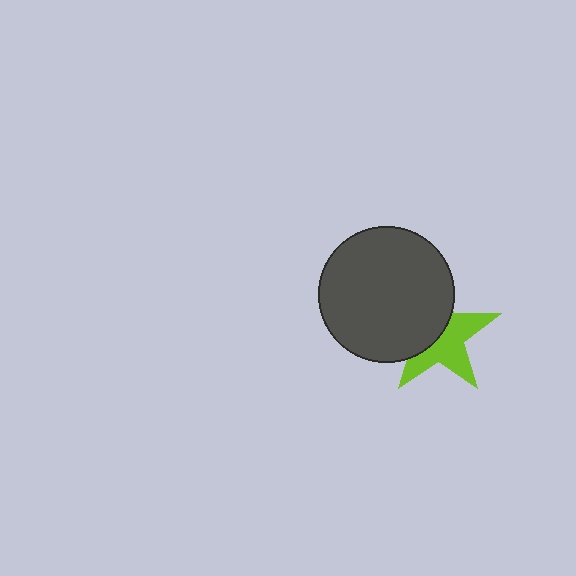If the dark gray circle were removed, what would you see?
You would see the complete lime star.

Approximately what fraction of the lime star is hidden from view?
Roughly 47% of the lime star is hidden behind the dark gray circle.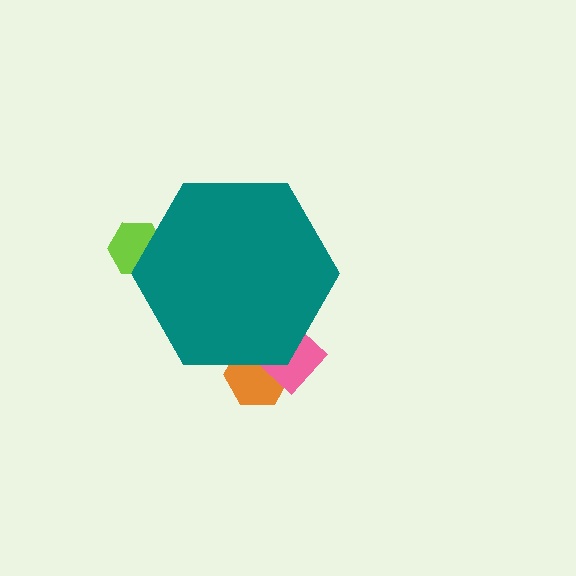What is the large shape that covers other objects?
A teal hexagon.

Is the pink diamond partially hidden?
Yes, the pink diamond is partially hidden behind the teal hexagon.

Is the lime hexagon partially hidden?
Yes, the lime hexagon is partially hidden behind the teal hexagon.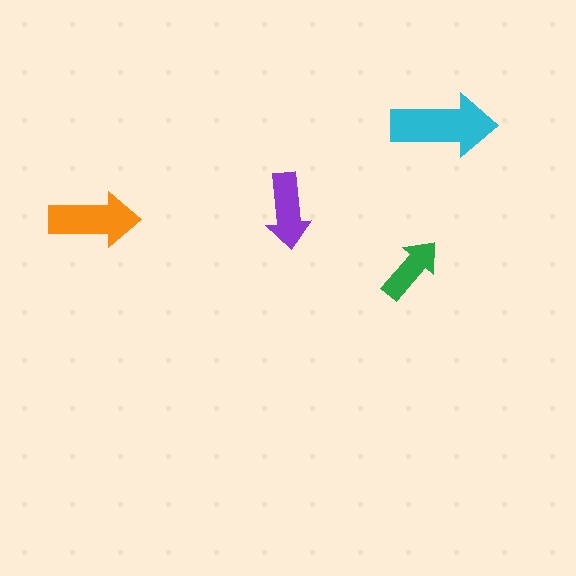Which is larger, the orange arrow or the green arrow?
The orange one.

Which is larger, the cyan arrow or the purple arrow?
The cyan one.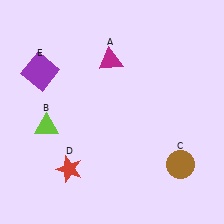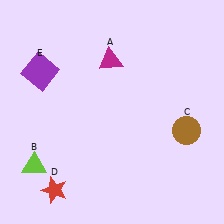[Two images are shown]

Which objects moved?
The objects that moved are: the lime triangle (B), the brown circle (C), the red star (D).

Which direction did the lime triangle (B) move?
The lime triangle (B) moved down.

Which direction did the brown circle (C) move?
The brown circle (C) moved up.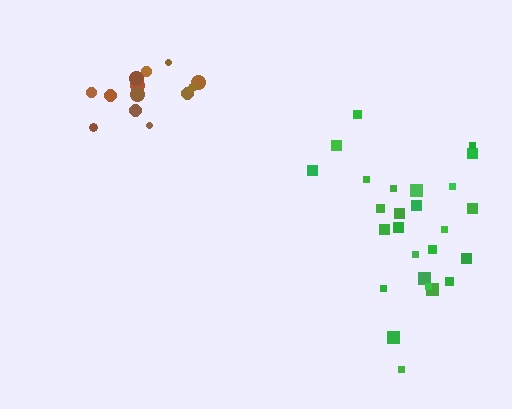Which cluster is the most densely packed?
Brown.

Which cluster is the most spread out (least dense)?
Green.